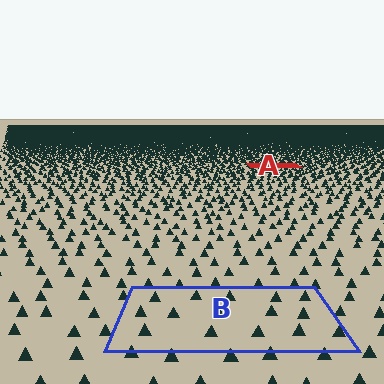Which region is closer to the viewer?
Region B is closer. The texture elements there are larger and more spread out.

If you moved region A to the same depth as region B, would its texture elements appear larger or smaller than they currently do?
They would appear larger. At a closer depth, the same texture elements are projected at a bigger on-screen size.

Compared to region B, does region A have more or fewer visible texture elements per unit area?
Region A has more texture elements per unit area — they are packed more densely because it is farther away.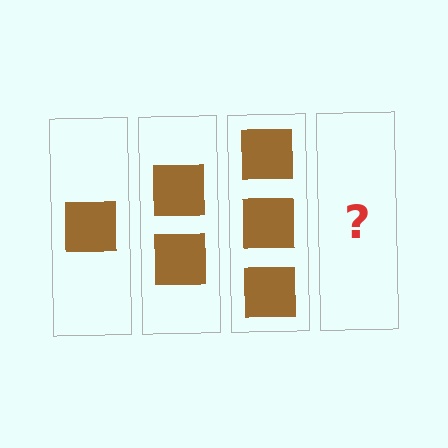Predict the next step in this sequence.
The next step is 4 squares.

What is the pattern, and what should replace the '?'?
The pattern is that each step adds one more square. The '?' should be 4 squares.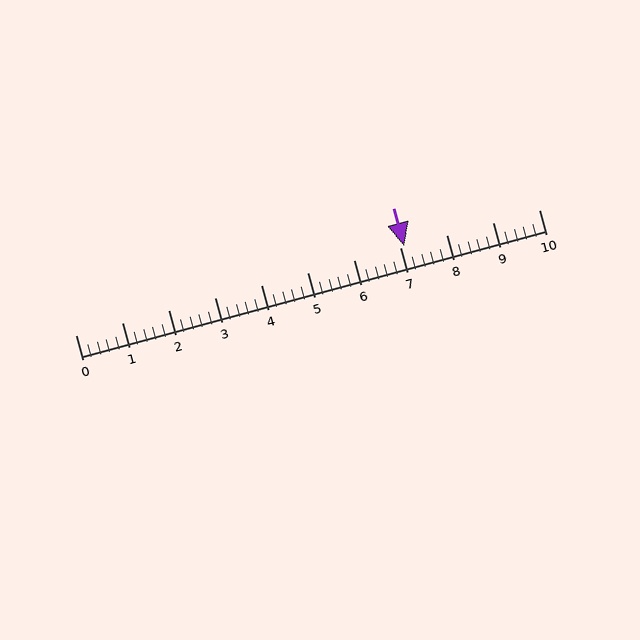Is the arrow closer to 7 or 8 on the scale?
The arrow is closer to 7.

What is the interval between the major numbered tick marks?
The major tick marks are spaced 1 units apart.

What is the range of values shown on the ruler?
The ruler shows values from 0 to 10.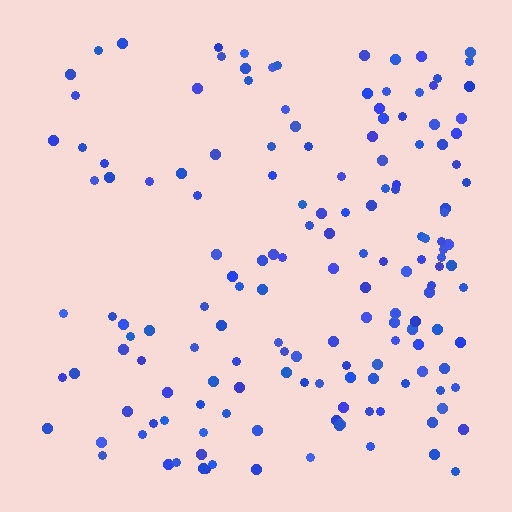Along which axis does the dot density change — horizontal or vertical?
Horizontal.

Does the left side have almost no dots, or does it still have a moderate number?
Still a moderate number, just noticeably fewer than the right.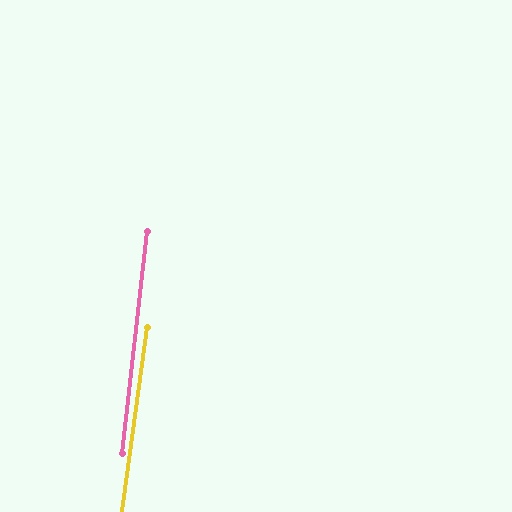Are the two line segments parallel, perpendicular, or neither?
Parallel — their directions differ by only 1.4°.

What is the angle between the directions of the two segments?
Approximately 1 degree.